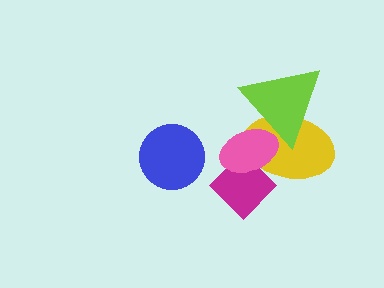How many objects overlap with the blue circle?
0 objects overlap with the blue circle.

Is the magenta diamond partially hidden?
Yes, it is partially covered by another shape.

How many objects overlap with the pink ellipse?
3 objects overlap with the pink ellipse.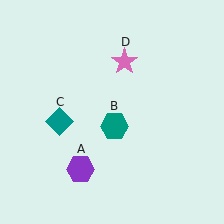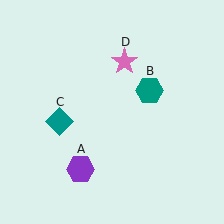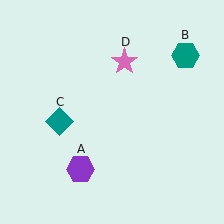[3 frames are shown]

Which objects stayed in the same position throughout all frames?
Purple hexagon (object A) and teal diamond (object C) and pink star (object D) remained stationary.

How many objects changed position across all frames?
1 object changed position: teal hexagon (object B).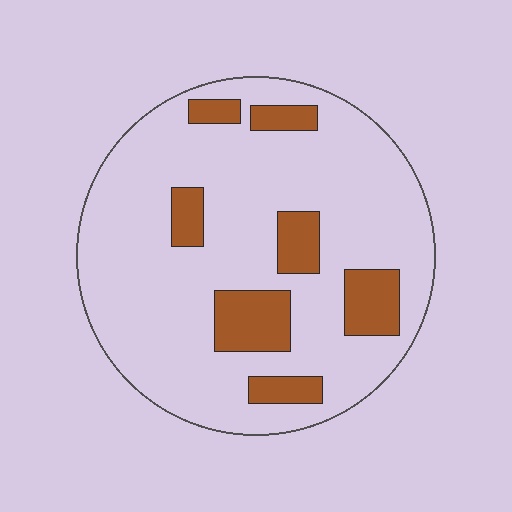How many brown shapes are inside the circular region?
7.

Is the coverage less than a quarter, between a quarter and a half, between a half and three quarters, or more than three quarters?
Less than a quarter.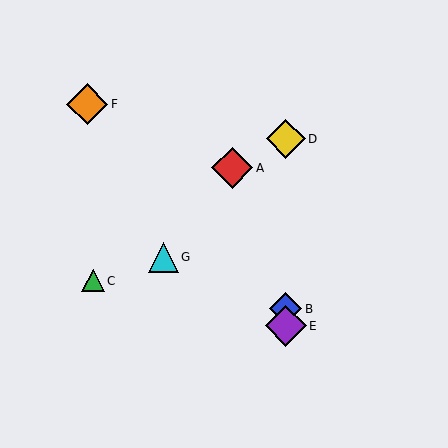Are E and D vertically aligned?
Yes, both are at x≈286.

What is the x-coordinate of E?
Object E is at x≈286.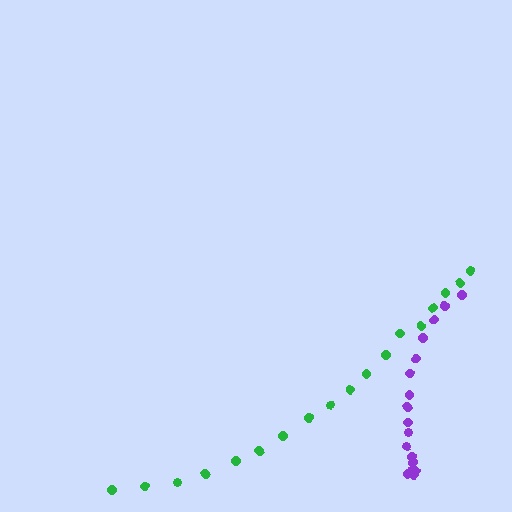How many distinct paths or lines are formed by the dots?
There are 2 distinct paths.